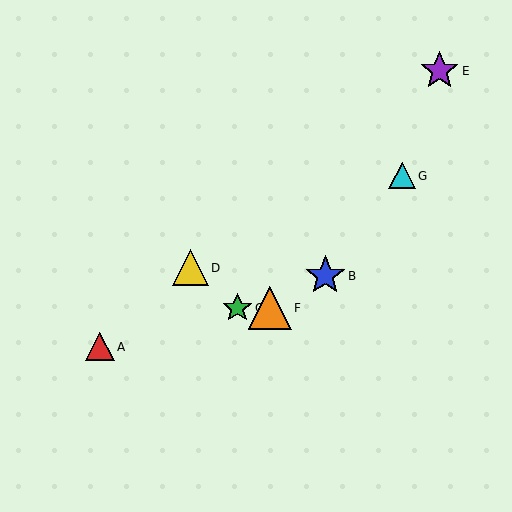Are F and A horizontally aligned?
No, F is at y≈308 and A is at y≈347.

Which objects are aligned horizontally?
Objects C, F are aligned horizontally.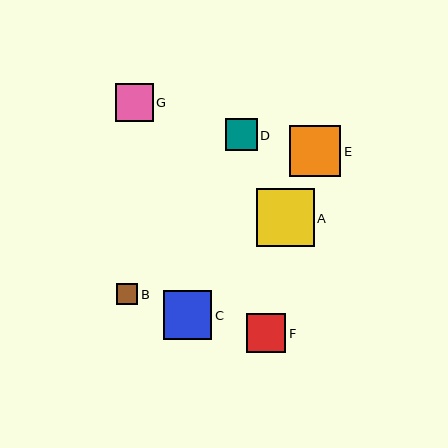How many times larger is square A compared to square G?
Square A is approximately 1.5 times the size of square G.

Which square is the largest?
Square A is the largest with a size of approximately 58 pixels.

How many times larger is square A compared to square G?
Square A is approximately 1.5 times the size of square G.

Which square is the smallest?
Square B is the smallest with a size of approximately 21 pixels.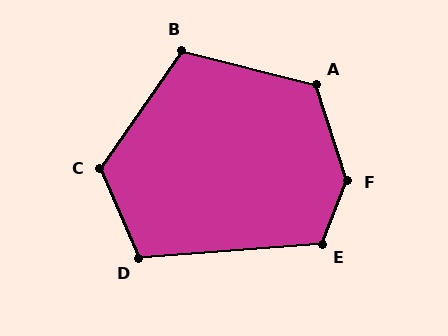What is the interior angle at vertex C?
Approximately 122 degrees (obtuse).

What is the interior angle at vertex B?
Approximately 111 degrees (obtuse).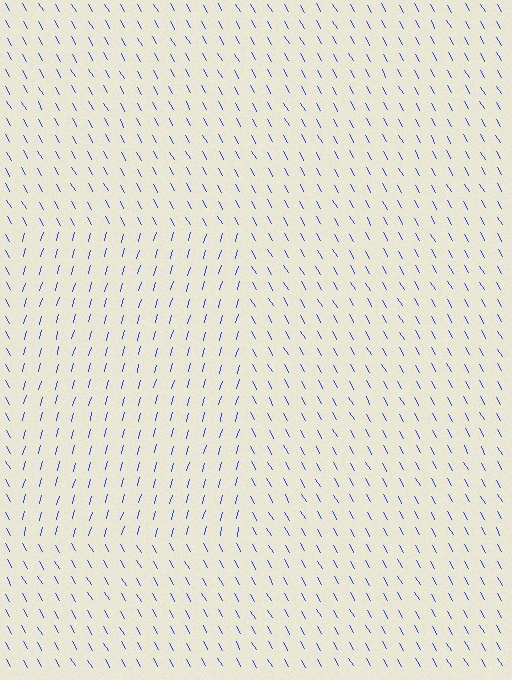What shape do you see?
I see a rectangle.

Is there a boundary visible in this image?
Yes, there is a texture boundary formed by a change in line orientation.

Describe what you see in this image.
The image is filled with small blue line segments. A rectangle region in the image has lines oriented differently from the surrounding lines, creating a visible texture boundary.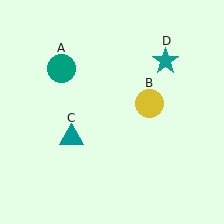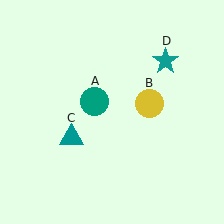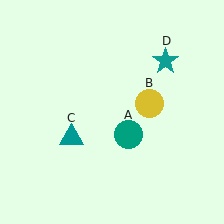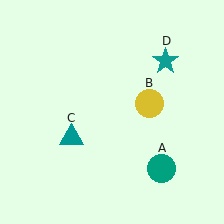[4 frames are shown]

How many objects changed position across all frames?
1 object changed position: teal circle (object A).